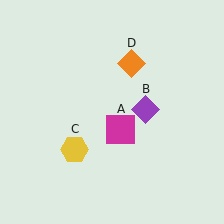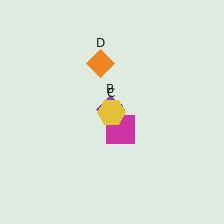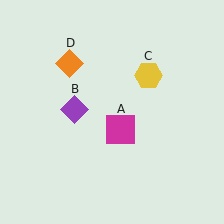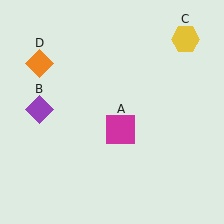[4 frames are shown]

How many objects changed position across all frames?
3 objects changed position: purple diamond (object B), yellow hexagon (object C), orange diamond (object D).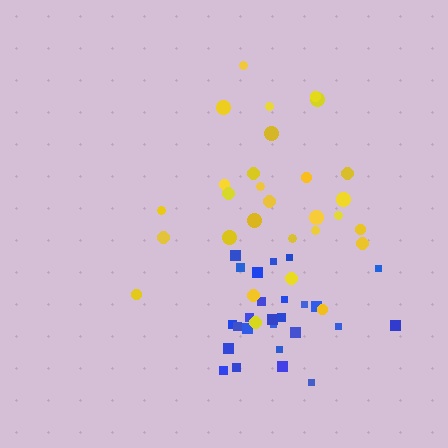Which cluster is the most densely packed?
Blue.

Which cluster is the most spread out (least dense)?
Yellow.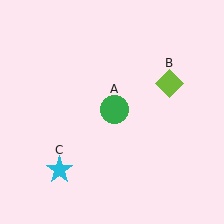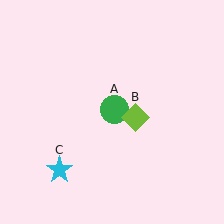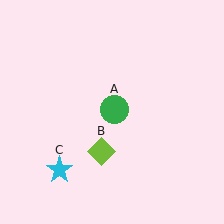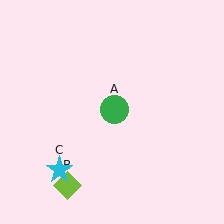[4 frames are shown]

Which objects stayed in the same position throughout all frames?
Green circle (object A) and cyan star (object C) remained stationary.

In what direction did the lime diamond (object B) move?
The lime diamond (object B) moved down and to the left.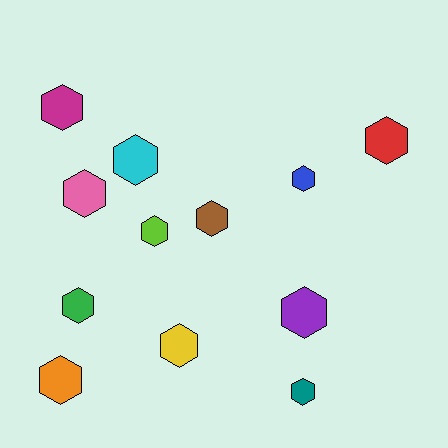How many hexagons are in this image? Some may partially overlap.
There are 12 hexagons.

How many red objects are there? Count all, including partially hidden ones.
There is 1 red object.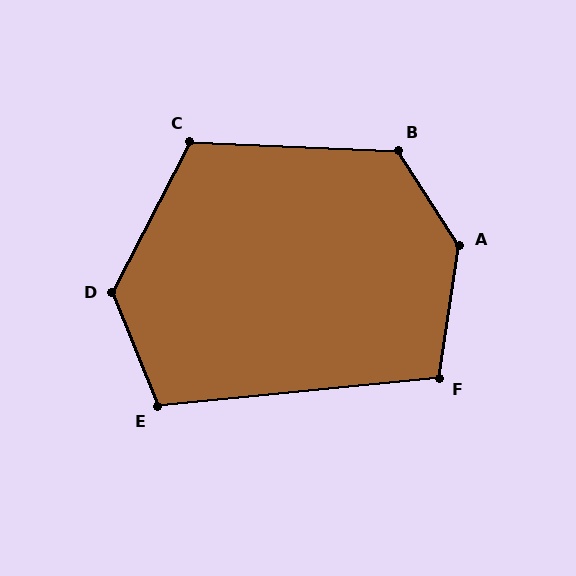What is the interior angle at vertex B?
Approximately 125 degrees (obtuse).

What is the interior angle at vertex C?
Approximately 115 degrees (obtuse).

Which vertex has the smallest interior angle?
F, at approximately 104 degrees.